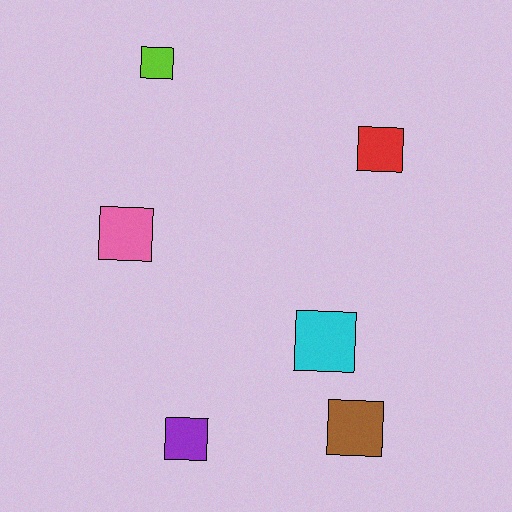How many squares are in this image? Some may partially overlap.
There are 6 squares.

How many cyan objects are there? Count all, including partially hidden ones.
There is 1 cyan object.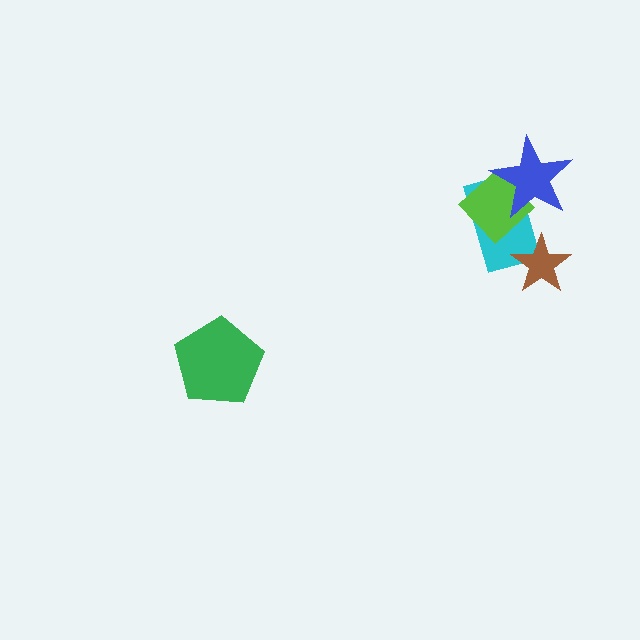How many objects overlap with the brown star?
1 object overlaps with the brown star.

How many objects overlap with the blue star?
2 objects overlap with the blue star.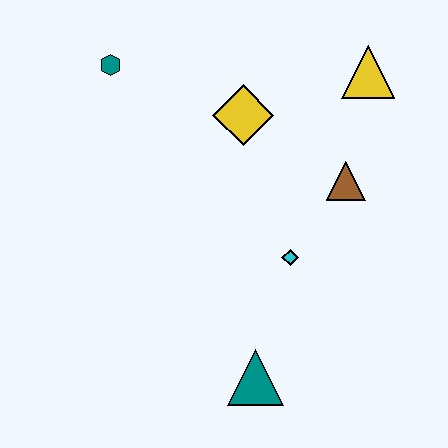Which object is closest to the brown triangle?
The cyan diamond is closest to the brown triangle.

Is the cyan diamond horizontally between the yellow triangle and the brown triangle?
No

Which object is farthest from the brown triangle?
The teal hexagon is farthest from the brown triangle.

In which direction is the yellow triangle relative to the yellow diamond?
The yellow triangle is to the right of the yellow diamond.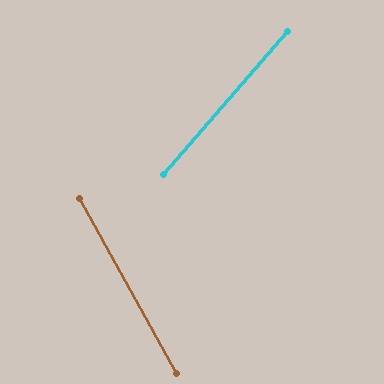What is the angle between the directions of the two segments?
Approximately 70 degrees.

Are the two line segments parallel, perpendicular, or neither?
Neither parallel nor perpendicular — they differ by about 70°.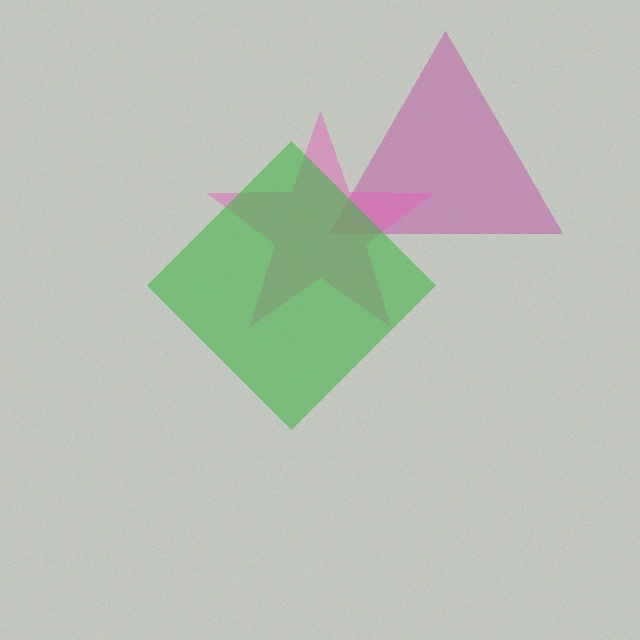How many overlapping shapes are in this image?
There are 3 overlapping shapes in the image.